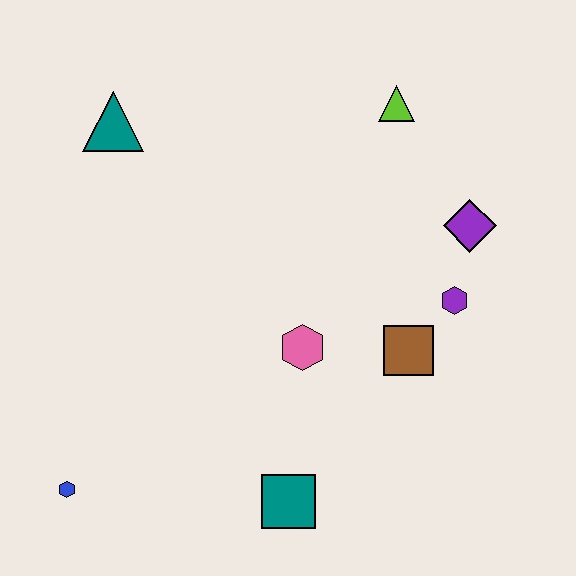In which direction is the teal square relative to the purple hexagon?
The teal square is below the purple hexagon.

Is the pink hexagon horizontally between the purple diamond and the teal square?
Yes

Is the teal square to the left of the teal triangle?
No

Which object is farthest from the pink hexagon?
The teal triangle is farthest from the pink hexagon.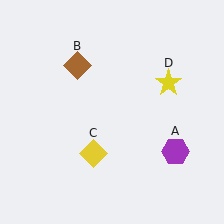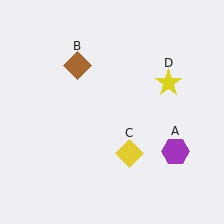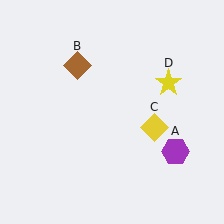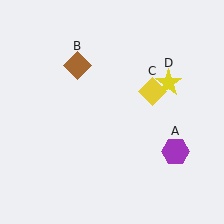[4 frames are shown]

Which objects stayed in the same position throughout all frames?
Purple hexagon (object A) and brown diamond (object B) and yellow star (object D) remained stationary.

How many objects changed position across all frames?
1 object changed position: yellow diamond (object C).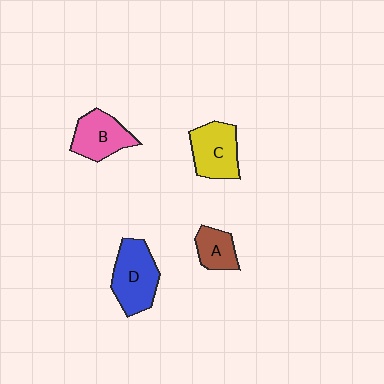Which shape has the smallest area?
Shape A (brown).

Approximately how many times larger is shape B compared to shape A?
Approximately 1.5 times.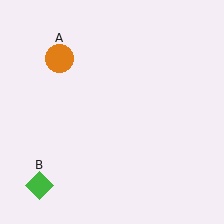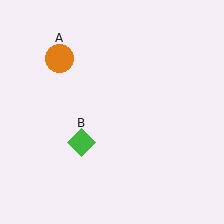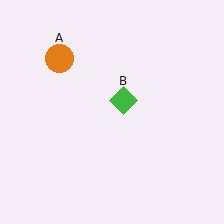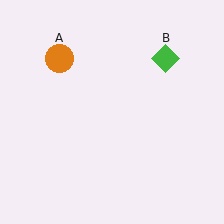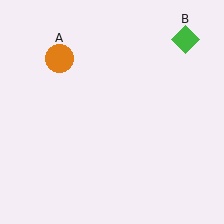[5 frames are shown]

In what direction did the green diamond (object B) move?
The green diamond (object B) moved up and to the right.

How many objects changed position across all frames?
1 object changed position: green diamond (object B).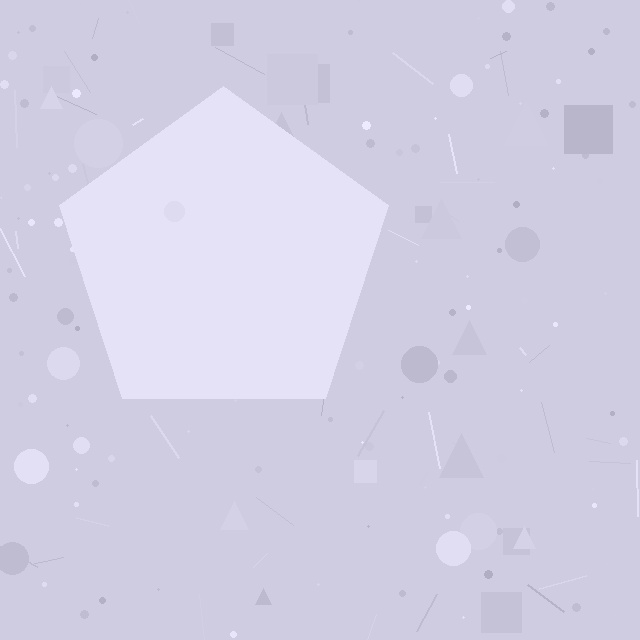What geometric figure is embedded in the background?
A pentagon is embedded in the background.